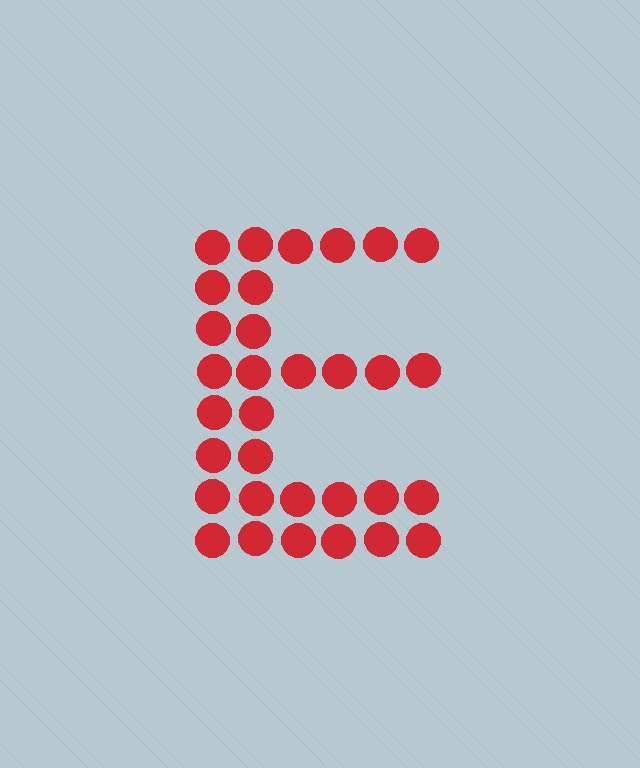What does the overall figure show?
The overall figure shows the letter E.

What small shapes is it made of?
It is made of small circles.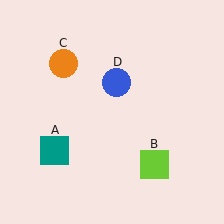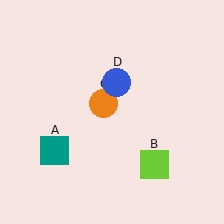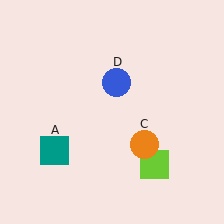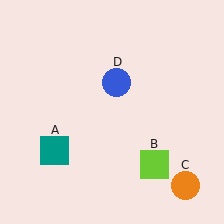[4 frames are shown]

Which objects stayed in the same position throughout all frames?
Teal square (object A) and lime square (object B) and blue circle (object D) remained stationary.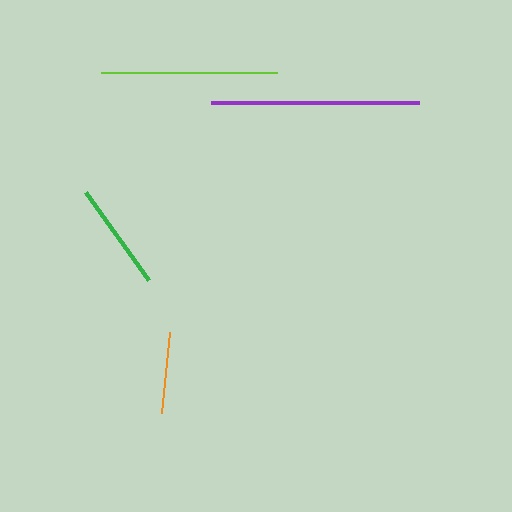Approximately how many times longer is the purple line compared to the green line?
The purple line is approximately 1.9 times the length of the green line.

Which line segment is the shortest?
The orange line is the shortest at approximately 82 pixels.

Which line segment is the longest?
The purple line is the longest at approximately 208 pixels.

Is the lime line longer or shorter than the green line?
The lime line is longer than the green line.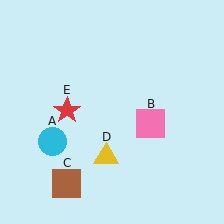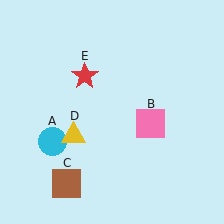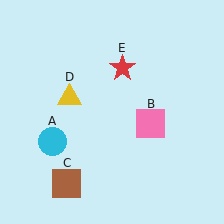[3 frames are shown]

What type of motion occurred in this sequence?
The yellow triangle (object D), red star (object E) rotated clockwise around the center of the scene.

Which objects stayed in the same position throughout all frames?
Cyan circle (object A) and pink square (object B) and brown square (object C) remained stationary.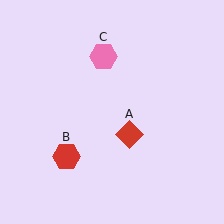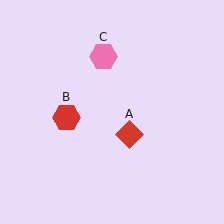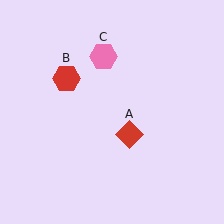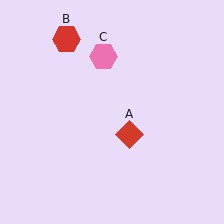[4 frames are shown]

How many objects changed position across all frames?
1 object changed position: red hexagon (object B).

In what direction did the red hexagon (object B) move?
The red hexagon (object B) moved up.